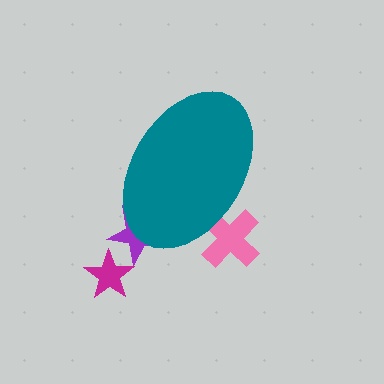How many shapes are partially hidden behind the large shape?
2 shapes are partially hidden.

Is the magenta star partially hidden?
No, the magenta star is fully visible.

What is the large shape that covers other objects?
A teal ellipse.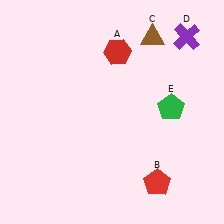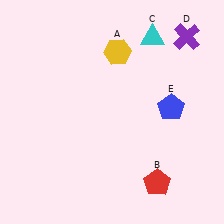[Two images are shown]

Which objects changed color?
A changed from red to yellow. C changed from brown to cyan. E changed from green to blue.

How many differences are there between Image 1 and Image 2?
There are 3 differences between the two images.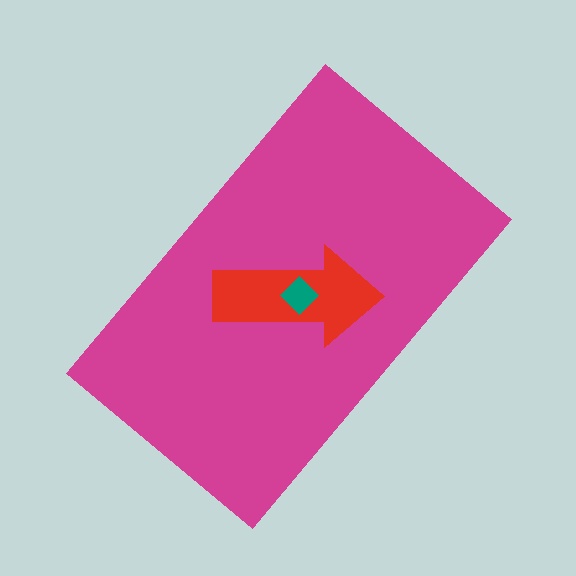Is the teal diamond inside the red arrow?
Yes.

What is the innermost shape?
The teal diamond.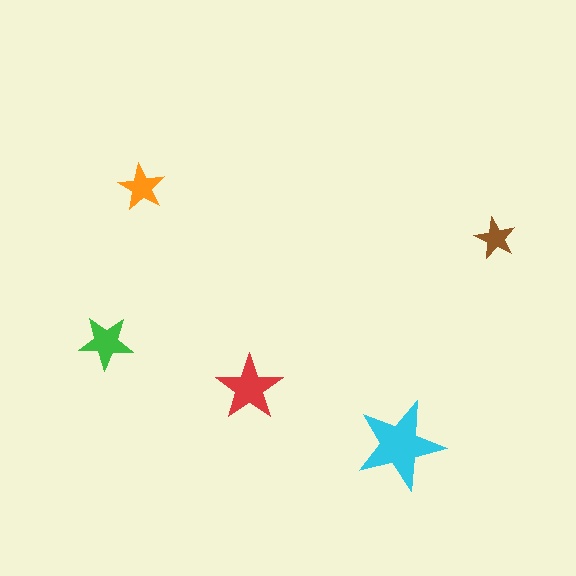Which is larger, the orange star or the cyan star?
The cyan one.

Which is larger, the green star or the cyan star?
The cyan one.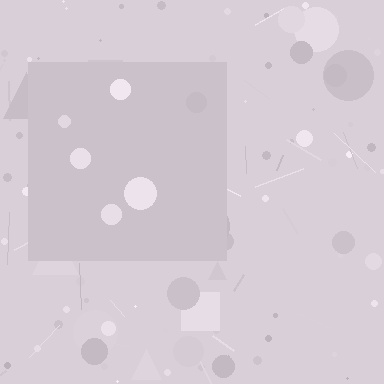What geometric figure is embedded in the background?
A square is embedded in the background.